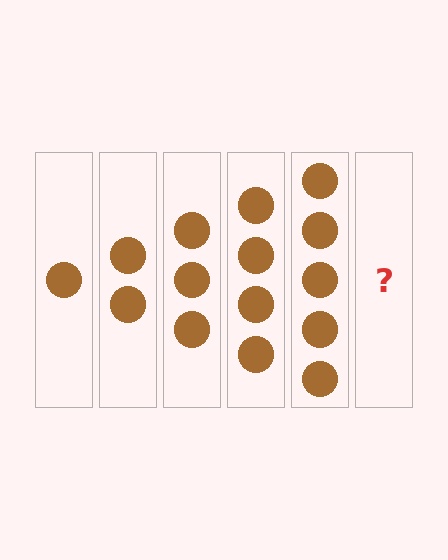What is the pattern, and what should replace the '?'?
The pattern is that each step adds one more circle. The '?' should be 6 circles.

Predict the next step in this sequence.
The next step is 6 circles.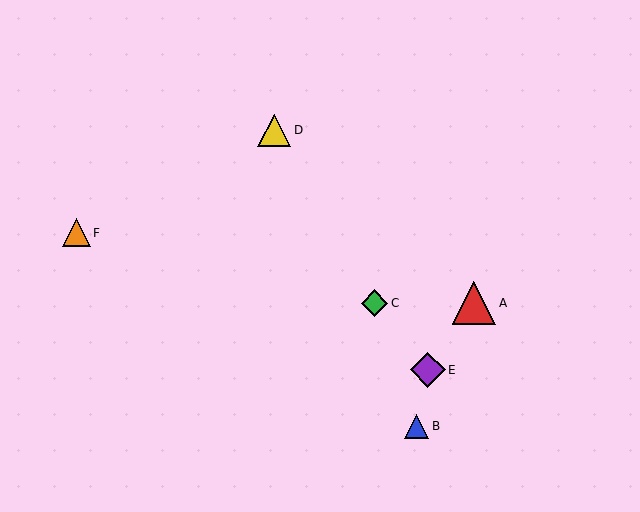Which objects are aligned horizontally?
Objects A, C are aligned horizontally.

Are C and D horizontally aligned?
No, C is at y≈303 and D is at y≈130.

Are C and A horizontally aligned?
Yes, both are at y≈303.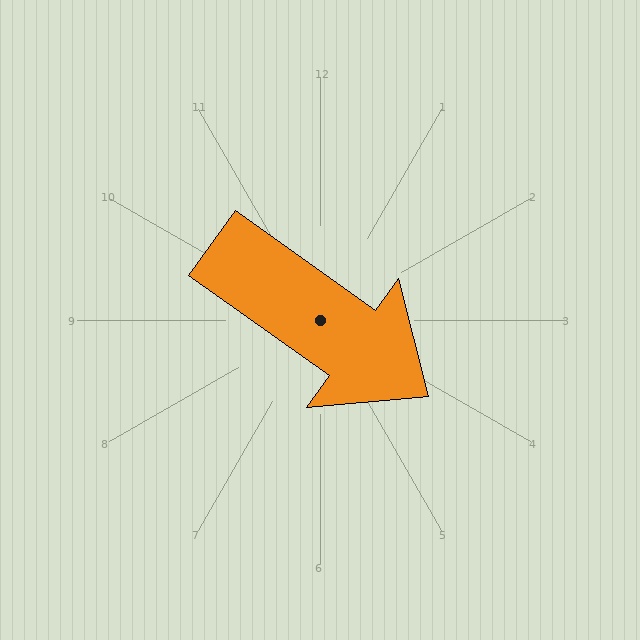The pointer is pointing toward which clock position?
Roughly 4 o'clock.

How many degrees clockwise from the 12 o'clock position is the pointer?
Approximately 125 degrees.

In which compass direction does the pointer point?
Southeast.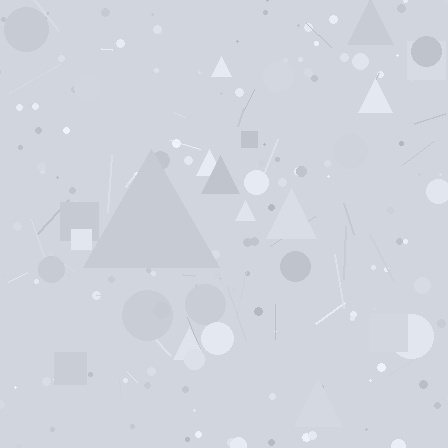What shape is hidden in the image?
A triangle is hidden in the image.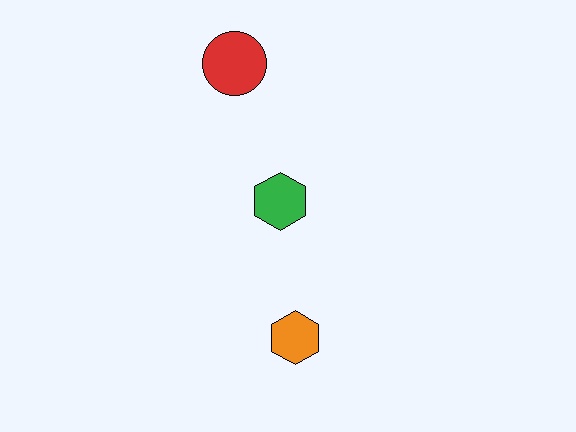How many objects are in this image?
There are 3 objects.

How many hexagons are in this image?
There are 2 hexagons.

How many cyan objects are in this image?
There are no cyan objects.